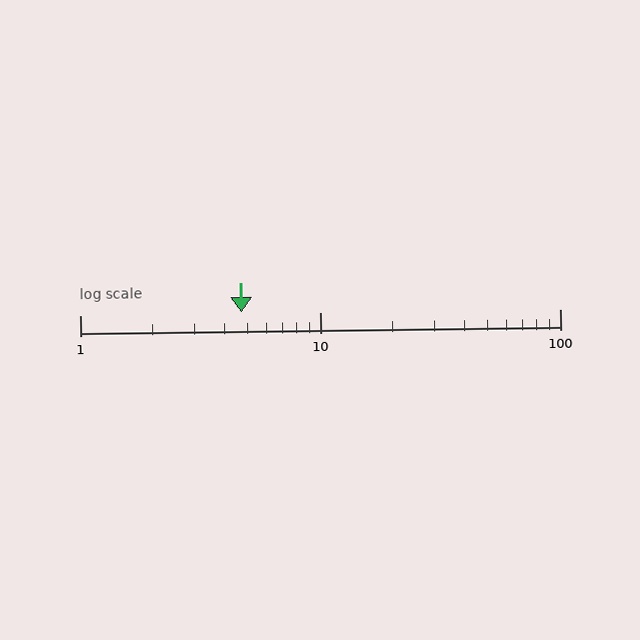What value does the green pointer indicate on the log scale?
The pointer indicates approximately 4.7.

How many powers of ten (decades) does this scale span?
The scale spans 2 decades, from 1 to 100.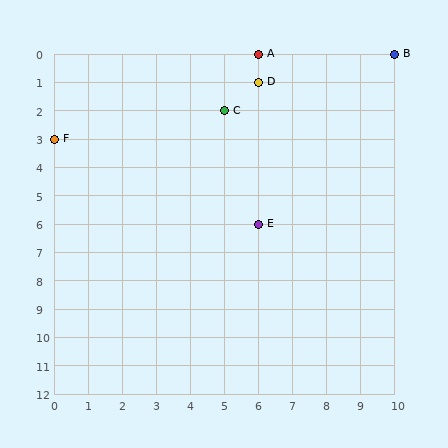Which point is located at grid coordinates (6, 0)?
Point A is at (6, 0).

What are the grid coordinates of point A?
Point A is at grid coordinates (6, 0).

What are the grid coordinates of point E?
Point E is at grid coordinates (6, 6).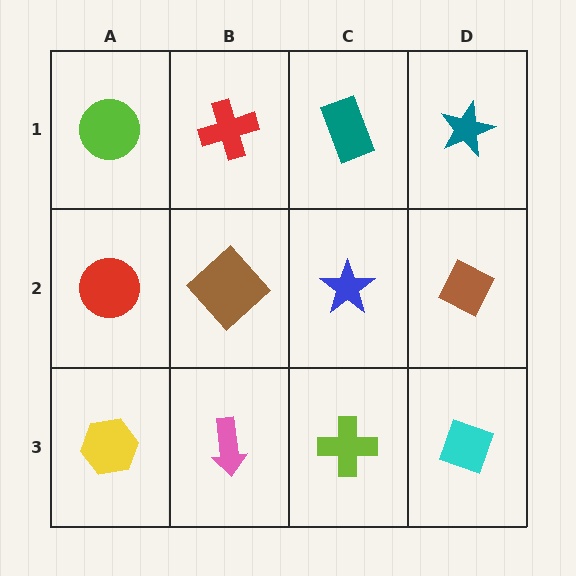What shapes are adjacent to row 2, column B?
A red cross (row 1, column B), a pink arrow (row 3, column B), a red circle (row 2, column A), a blue star (row 2, column C).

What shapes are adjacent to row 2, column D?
A teal star (row 1, column D), a cyan diamond (row 3, column D), a blue star (row 2, column C).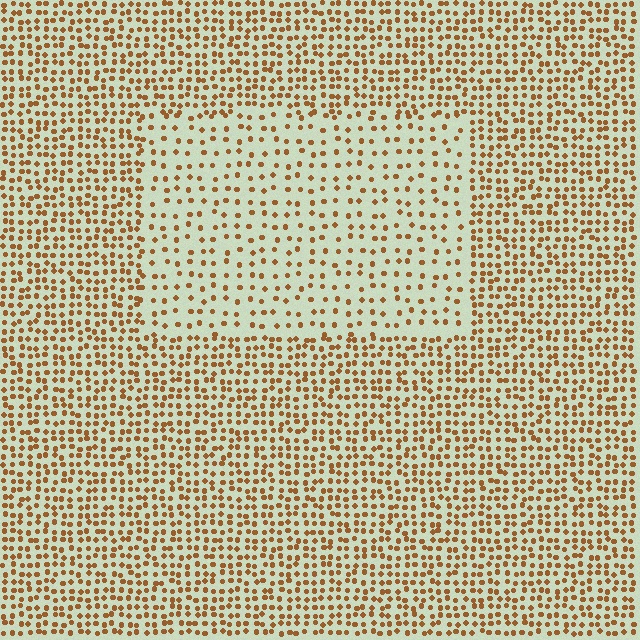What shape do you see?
I see a rectangle.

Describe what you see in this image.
The image contains small brown elements arranged at two different densities. A rectangle-shaped region is visible where the elements are less densely packed than the surrounding area.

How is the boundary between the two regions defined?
The boundary is defined by a change in element density (approximately 2.1x ratio). All elements are the same color, size, and shape.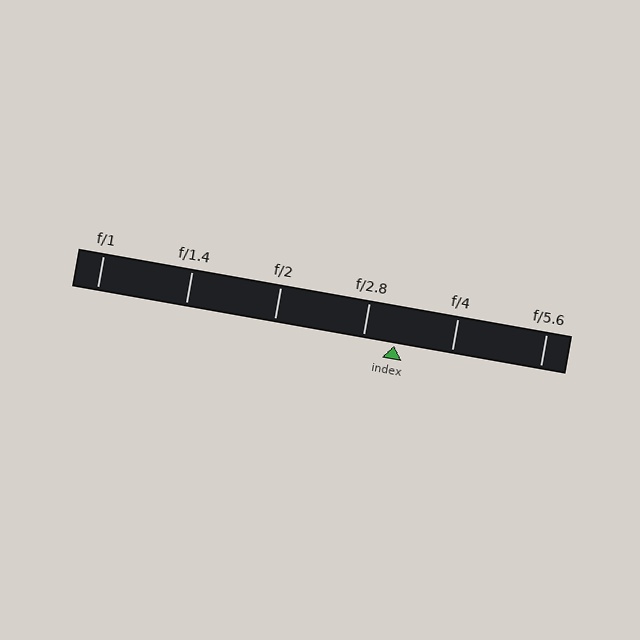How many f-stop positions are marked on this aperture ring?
There are 6 f-stop positions marked.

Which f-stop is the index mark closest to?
The index mark is closest to f/2.8.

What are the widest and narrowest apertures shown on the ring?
The widest aperture shown is f/1 and the narrowest is f/5.6.